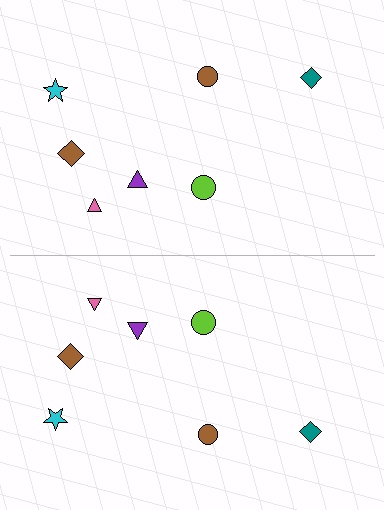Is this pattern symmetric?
Yes, this pattern has bilateral (reflection) symmetry.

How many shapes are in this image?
There are 14 shapes in this image.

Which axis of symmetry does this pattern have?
The pattern has a horizontal axis of symmetry running through the center of the image.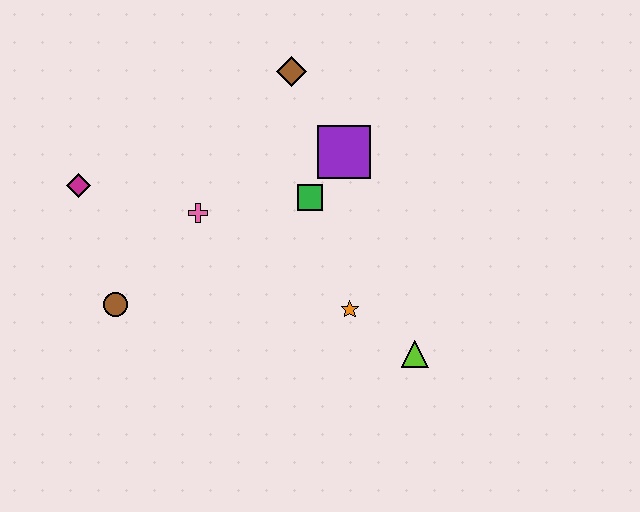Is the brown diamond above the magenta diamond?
Yes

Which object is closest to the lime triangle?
The orange star is closest to the lime triangle.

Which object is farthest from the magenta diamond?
The lime triangle is farthest from the magenta diamond.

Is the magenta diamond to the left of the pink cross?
Yes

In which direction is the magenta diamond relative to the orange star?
The magenta diamond is to the left of the orange star.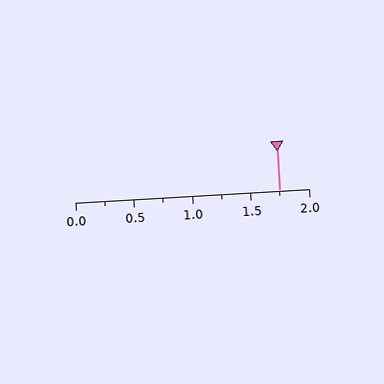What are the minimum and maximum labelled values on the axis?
The axis runs from 0.0 to 2.0.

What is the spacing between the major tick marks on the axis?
The major ticks are spaced 0.5 apart.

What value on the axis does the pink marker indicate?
The marker indicates approximately 1.75.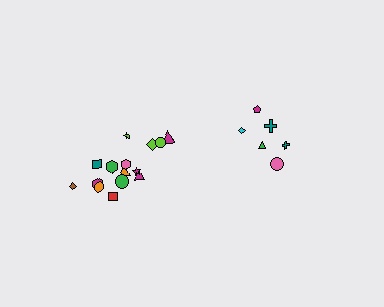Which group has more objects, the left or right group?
The left group.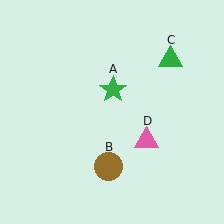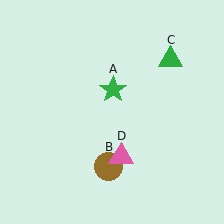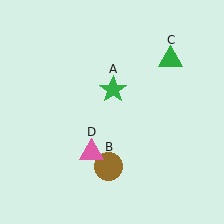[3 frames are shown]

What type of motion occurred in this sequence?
The pink triangle (object D) rotated clockwise around the center of the scene.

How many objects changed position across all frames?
1 object changed position: pink triangle (object D).